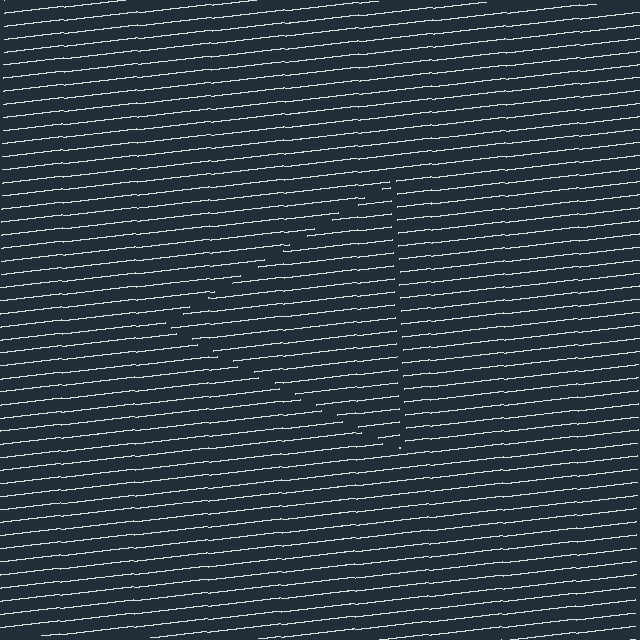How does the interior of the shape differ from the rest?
The interior of the shape contains the same grating, shifted by half a period — the contour is defined by the phase discontinuity where line-ends from the inner and outer gratings abut.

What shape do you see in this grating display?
An illusory triangle. The interior of the shape contains the same grating, shifted by half a period — the contour is defined by the phase discontinuity where line-ends from the inner and outer gratings abut.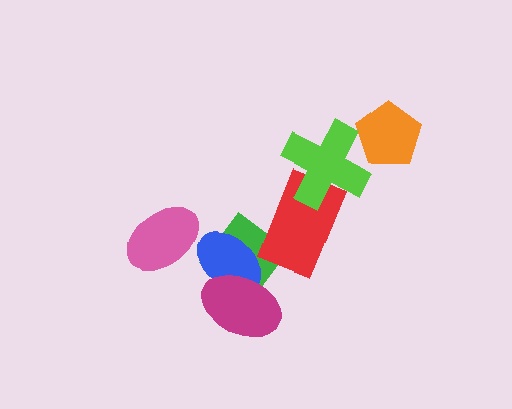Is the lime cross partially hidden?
No, no other shape covers it.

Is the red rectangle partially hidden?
Yes, it is partially covered by another shape.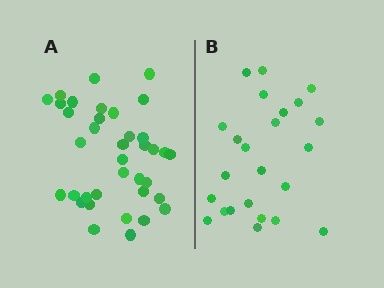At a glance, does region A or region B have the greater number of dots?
Region A (the left region) has more dots.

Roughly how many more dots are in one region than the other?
Region A has approximately 15 more dots than region B.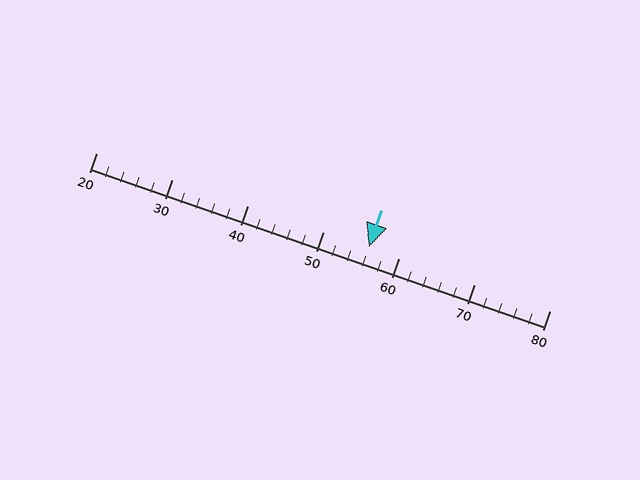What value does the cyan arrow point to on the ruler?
The cyan arrow points to approximately 56.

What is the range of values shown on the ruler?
The ruler shows values from 20 to 80.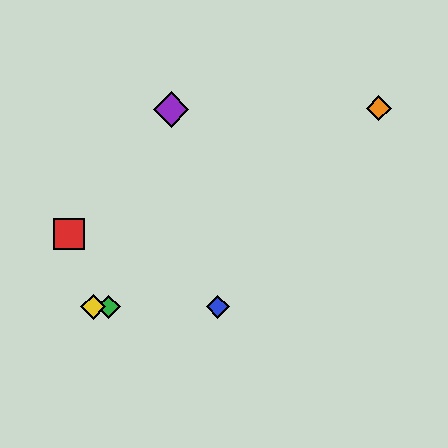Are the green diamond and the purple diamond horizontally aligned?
No, the green diamond is at y≈307 and the purple diamond is at y≈110.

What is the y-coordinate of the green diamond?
The green diamond is at y≈307.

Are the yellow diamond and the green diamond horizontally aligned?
Yes, both are at y≈307.